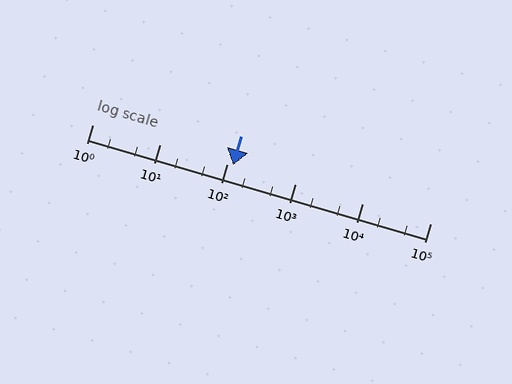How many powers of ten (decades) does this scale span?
The scale spans 5 decades, from 1 to 100000.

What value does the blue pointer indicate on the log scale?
The pointer indicates approximately 120.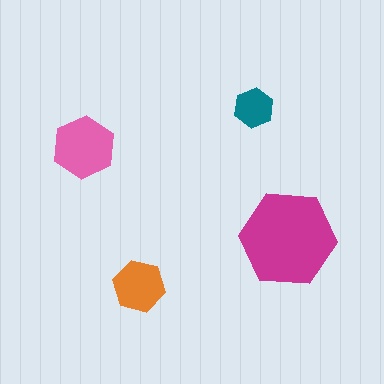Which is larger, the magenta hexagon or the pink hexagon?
The magenta one.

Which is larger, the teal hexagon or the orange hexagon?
The orange one.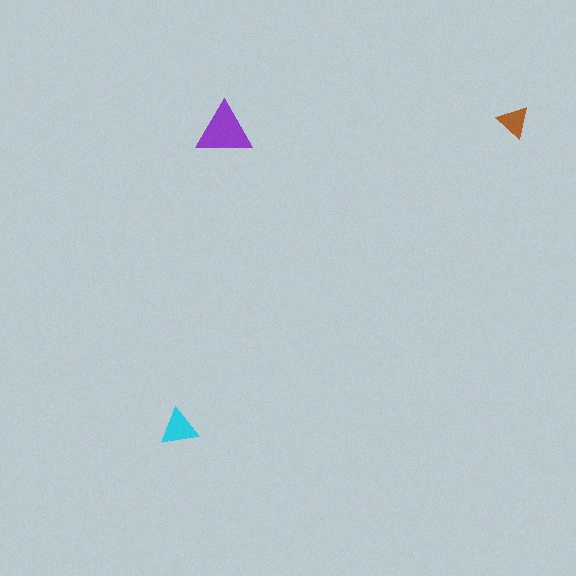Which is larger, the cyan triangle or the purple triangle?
The purple one.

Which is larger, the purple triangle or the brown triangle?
The purple one.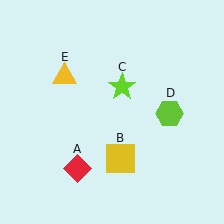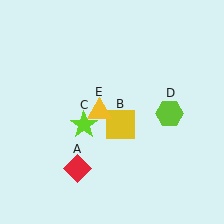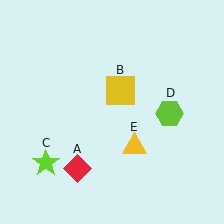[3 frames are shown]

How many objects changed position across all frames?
3 objects changed position: yellow square (object B), lime star (object C), yellow triangle (object E).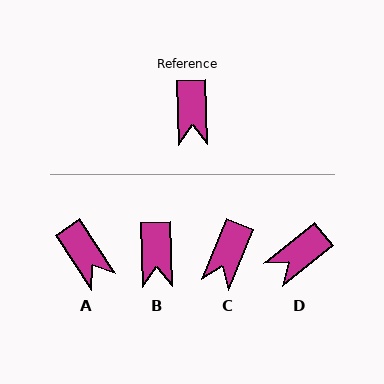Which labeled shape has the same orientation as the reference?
B.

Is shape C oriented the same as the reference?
No, it is off by about 24 degrees.